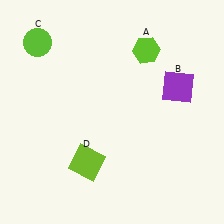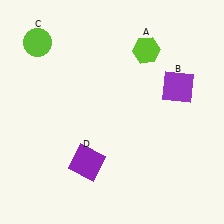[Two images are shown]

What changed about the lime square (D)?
In Image 1, D is lime. In Image 2, it changed to purple.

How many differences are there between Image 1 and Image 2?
There is 1 difference between the two images.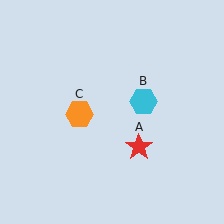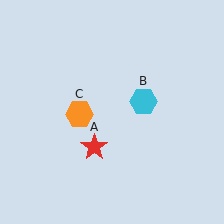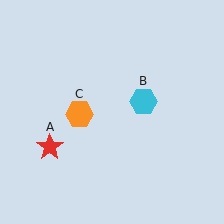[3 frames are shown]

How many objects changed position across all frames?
1 object changed position: red star (object A).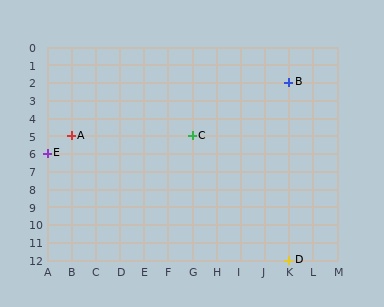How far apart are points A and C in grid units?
Points A and C are 5 columns apart.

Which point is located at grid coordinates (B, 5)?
Point A is at (B, 5).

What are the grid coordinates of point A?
Point A is at grid coordinates (B, 5).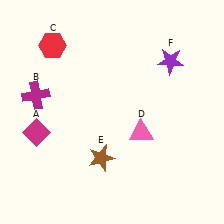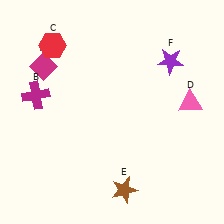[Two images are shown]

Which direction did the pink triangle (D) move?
The pink triangle (D) moved right.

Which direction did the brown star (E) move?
The brown star (E) moved down.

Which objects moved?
The objects that moved are: the magenta diamond (A), the pink triangle (D), the brown star (E).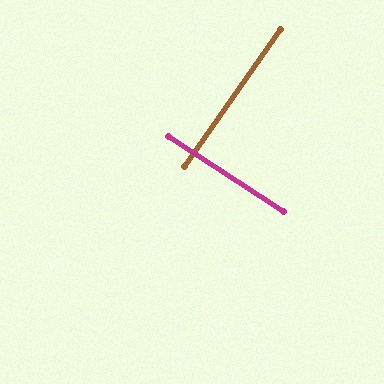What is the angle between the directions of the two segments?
Approximately 88 degrees.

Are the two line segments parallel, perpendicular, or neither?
Perpendicular — they meet at approximately 88°.